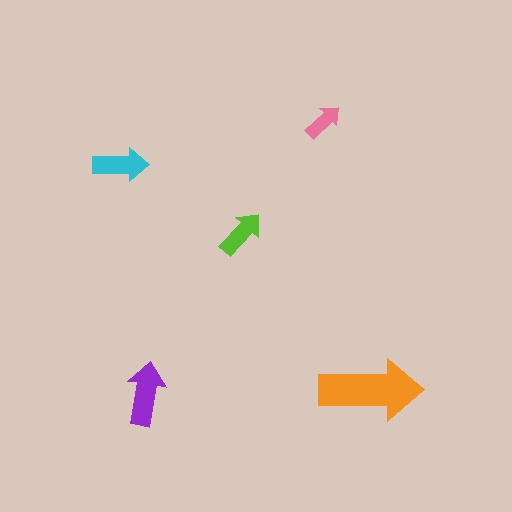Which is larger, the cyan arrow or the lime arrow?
The cyan one.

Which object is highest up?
The pink arrow is topmost.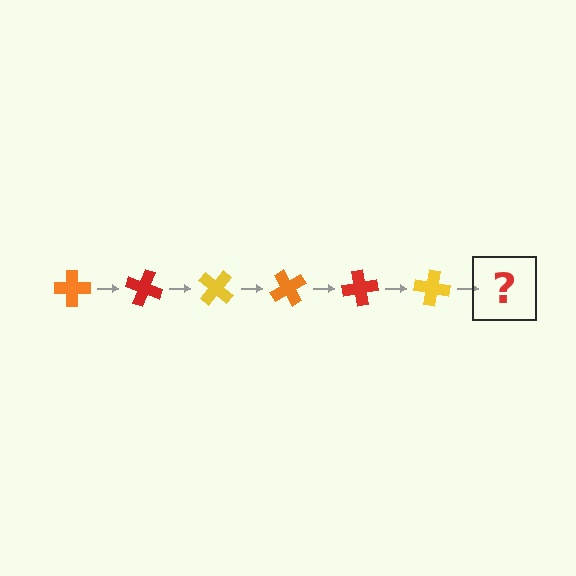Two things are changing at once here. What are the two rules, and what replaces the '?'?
The two rules are that it rotates 20 degrees each step and the color cycles through orange, red, and yellow. The '?' should be an orange cross, rotated 120 degrees from the start.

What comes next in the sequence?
The next element should be an orange cross, rotated 120 degrees from the start.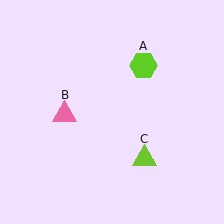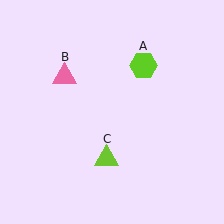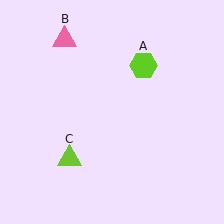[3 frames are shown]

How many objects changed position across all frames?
2 objects changed position: pink triangle (object B), lime triangle (object C).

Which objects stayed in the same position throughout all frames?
Lime hexagon (object A) remained stationary.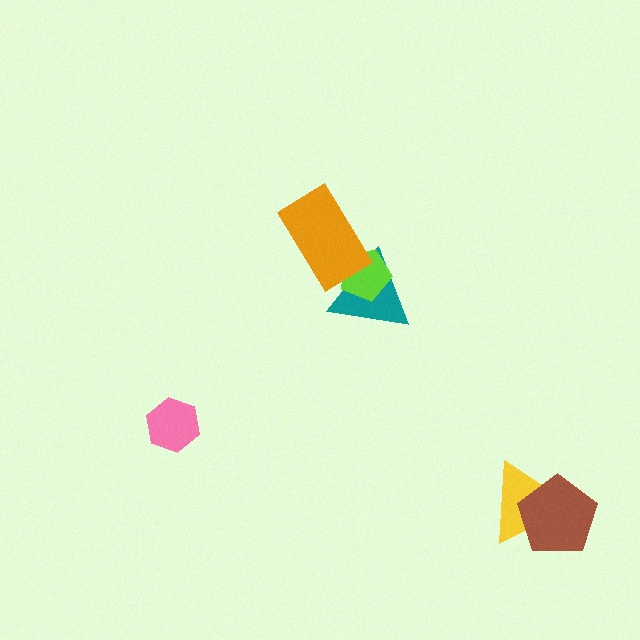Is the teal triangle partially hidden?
Yes, it is partially covered by another shape.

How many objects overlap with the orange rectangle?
2 objects overlap with the orange rectangle.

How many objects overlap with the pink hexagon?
0 objects overlap with the pink hexagon.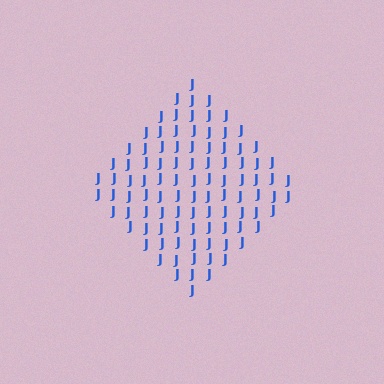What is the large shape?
The large shape is a diamond.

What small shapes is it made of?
It is made of small letter J's.